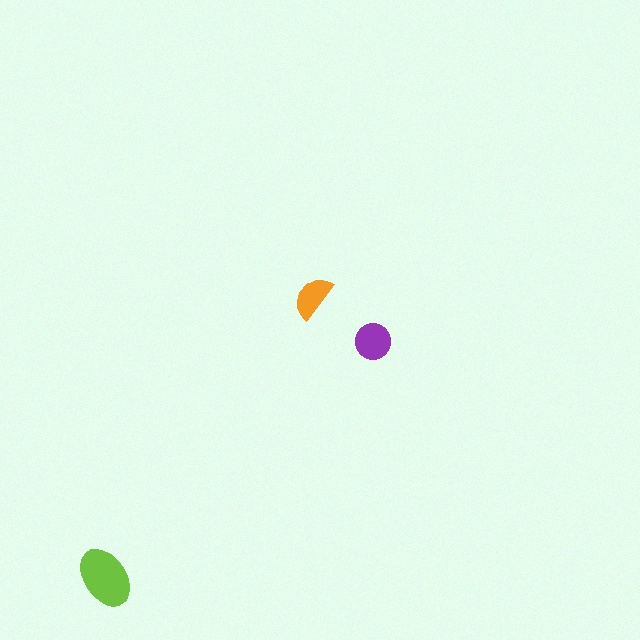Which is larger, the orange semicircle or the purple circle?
The purple circle.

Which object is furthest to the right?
The purple circle is rightmost.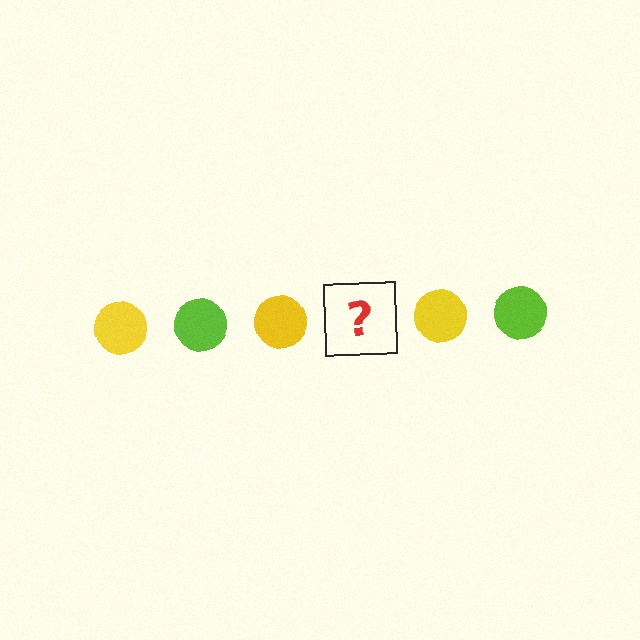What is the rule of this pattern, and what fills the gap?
The rule is that the pattern cycles through yellow, lime circles. The gap should be filled with a lime circle.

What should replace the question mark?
The question mark should be replaced with a lime circle.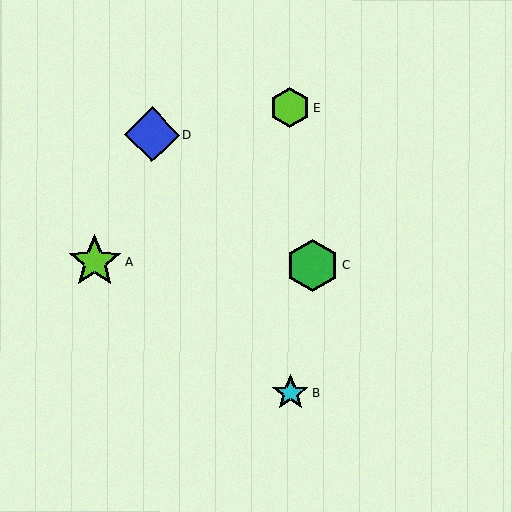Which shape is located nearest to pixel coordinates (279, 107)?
The lime hexagon (labeled E) at (290, 108) is nearest to that location.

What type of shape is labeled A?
Shape A is a lime star.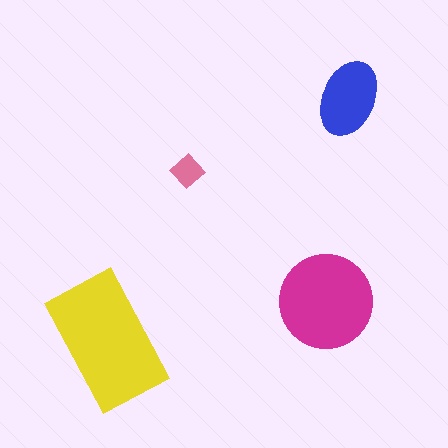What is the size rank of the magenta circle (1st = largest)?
2nd.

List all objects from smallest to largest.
The pink diamond, the blue ellipse, the magenta circle, the yellow rectangle.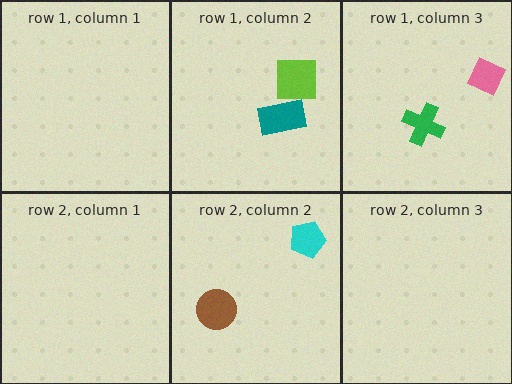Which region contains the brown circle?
The row 2, column 2 region.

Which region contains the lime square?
The row 1, column 2 region.